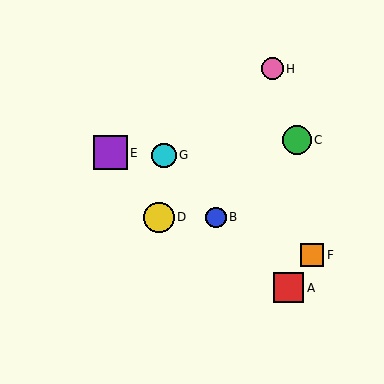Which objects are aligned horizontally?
Objects B, D are aligned horizontally.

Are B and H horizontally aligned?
No, B is at y≈217 and H is at y≈69.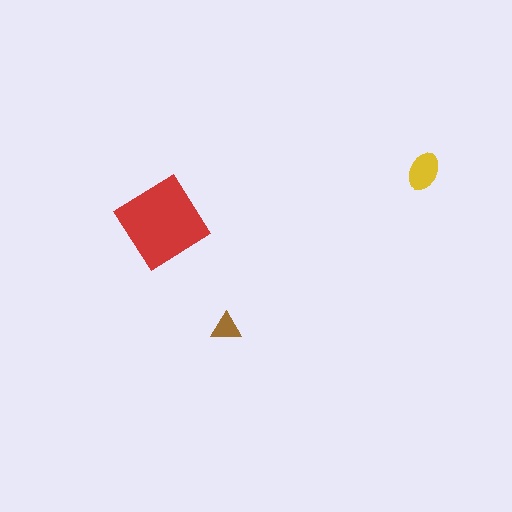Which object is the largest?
The red diamond.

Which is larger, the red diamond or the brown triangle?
The red diamond.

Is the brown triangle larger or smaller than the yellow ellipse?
Smaller.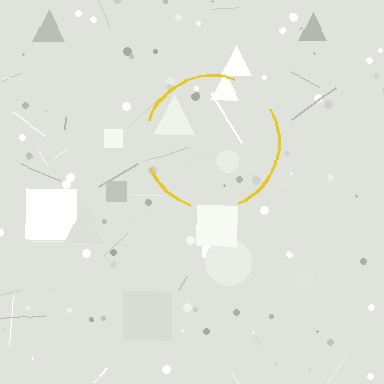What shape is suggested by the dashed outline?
The dashed outline suggests a circle.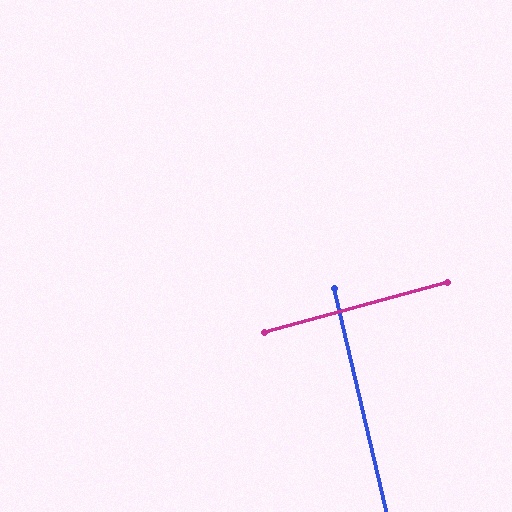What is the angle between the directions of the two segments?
Approximately 88 degrees.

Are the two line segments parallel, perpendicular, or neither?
Perpendicular — they meet at approximately 88°.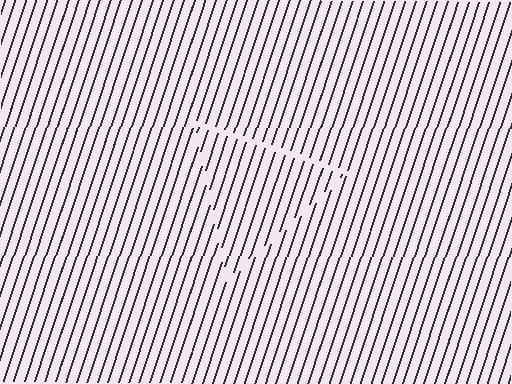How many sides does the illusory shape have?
3 sides — the line-ends trace a triangle.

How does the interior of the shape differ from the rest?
The interior of the shape contains the same grating, shifted by half a period — the contour is defined by the phase discontinuity where line-ends from the inner and outer gratings abut.